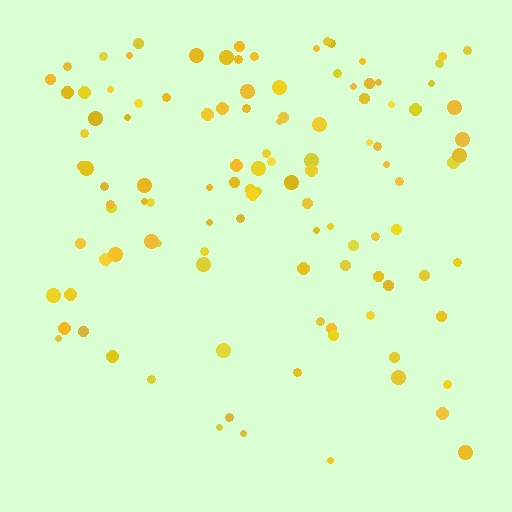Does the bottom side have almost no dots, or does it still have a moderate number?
Still a moderate number, just noticeably fewer than the top.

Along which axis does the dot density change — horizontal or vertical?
Vertical.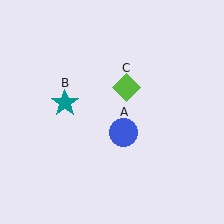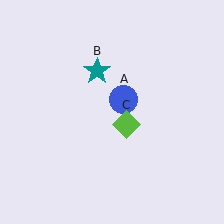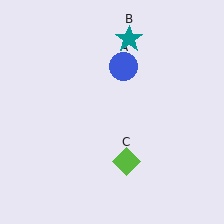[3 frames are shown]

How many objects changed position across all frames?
3 objects changed position: blue circle (object A), teal star (object B), lime diamond (object C).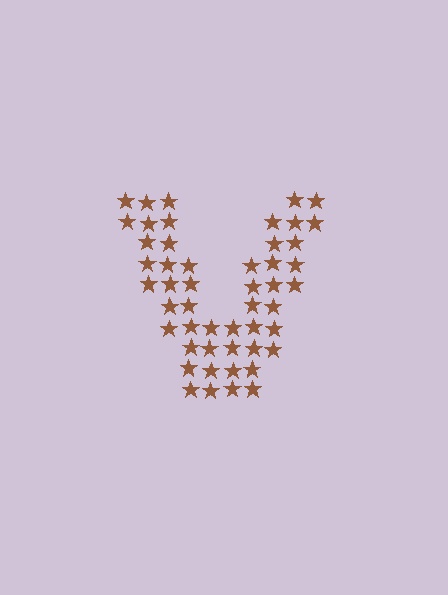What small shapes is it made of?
It is made of small stars.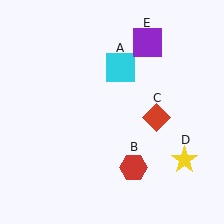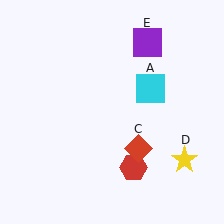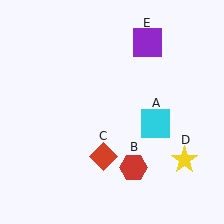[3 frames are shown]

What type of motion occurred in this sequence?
The cyan square (object A), red diamond (object C) rotated clockwise around the center of the scene.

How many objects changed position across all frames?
2 objects changed position: cyan square (object A), red diamond (object C).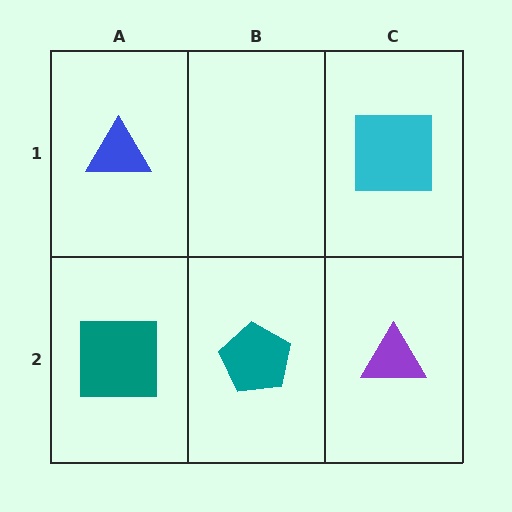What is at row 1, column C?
A cyan square.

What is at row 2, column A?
A teal square.